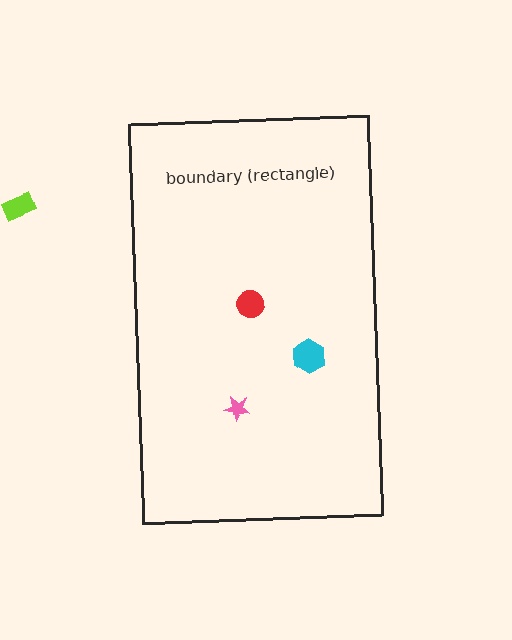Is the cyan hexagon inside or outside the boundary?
Inside.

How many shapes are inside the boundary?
3 inside, 1 outside.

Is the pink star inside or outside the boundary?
Inside.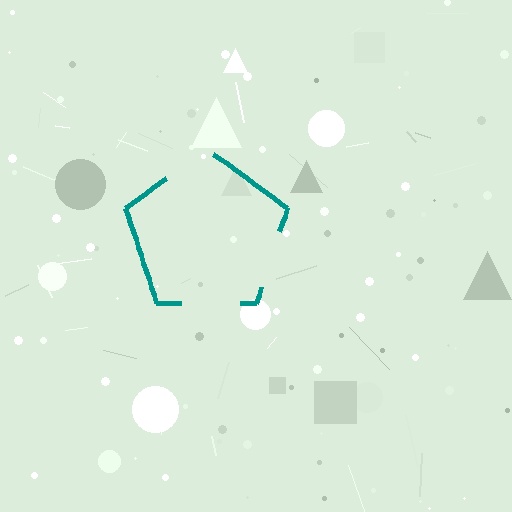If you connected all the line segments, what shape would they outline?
They would outline a pentagon.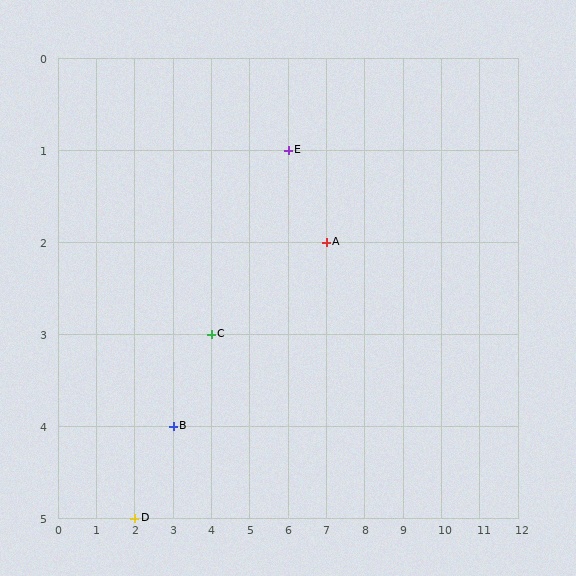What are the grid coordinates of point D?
Point D is at grid coordinates (2, 5).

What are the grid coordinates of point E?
Point E is at grid coordinates (6, 1).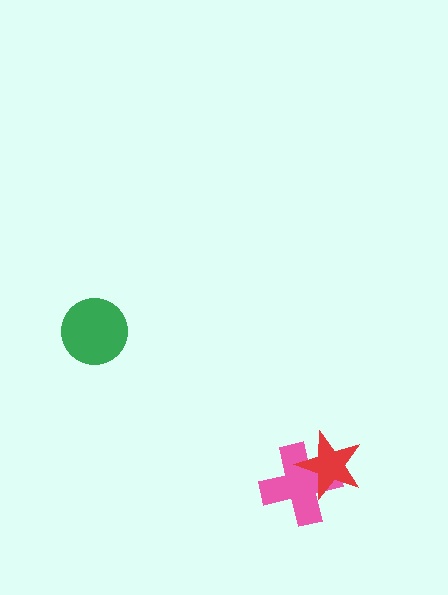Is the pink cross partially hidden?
Yes, it is partially covered by another shape.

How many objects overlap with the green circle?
0 objects overlap with the green circle.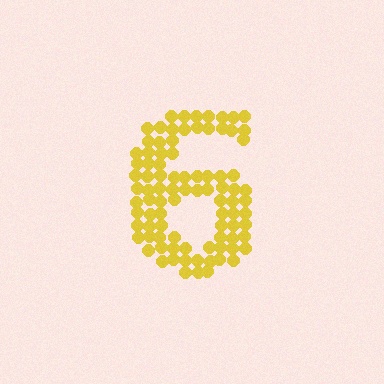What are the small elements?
The small elements are circles.